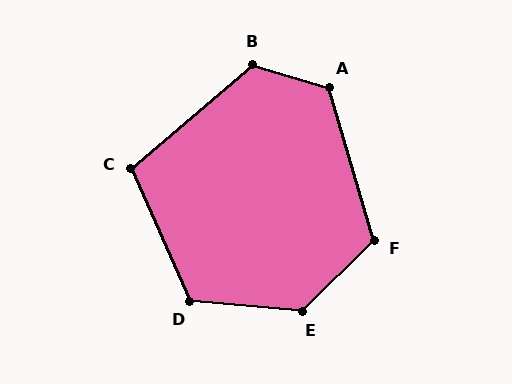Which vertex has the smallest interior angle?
C, at approximately 106 degrees.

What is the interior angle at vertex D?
Approximately 119 degrees (obtuse).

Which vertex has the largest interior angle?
E, at approximately 130 degrees.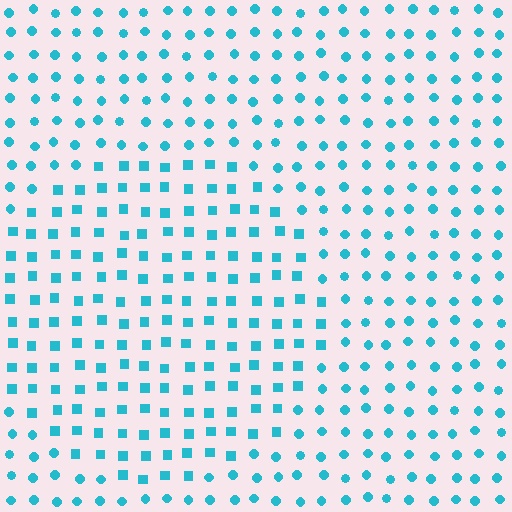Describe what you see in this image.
The image is filled with small cyan elements arranged in a uniform grid. A circle-shaped region contains squares, while the surrounding area contains circles. The boundary is defined purely by the change in element shape.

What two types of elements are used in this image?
The image uses squares inside the circle region and circles outside it.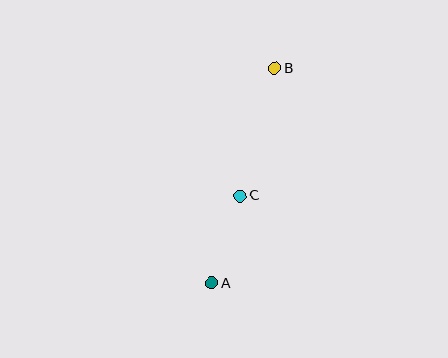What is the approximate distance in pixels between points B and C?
The distance between B and C is approximately 132 pixels.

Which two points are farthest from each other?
Points A and B are farthest from each other.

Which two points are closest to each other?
Points A and C are closest to each other.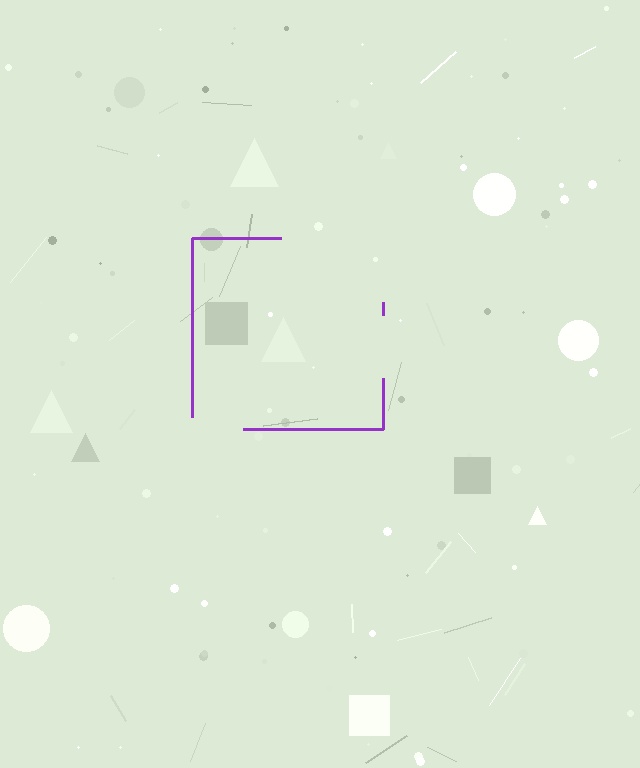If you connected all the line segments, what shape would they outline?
They would outline a square.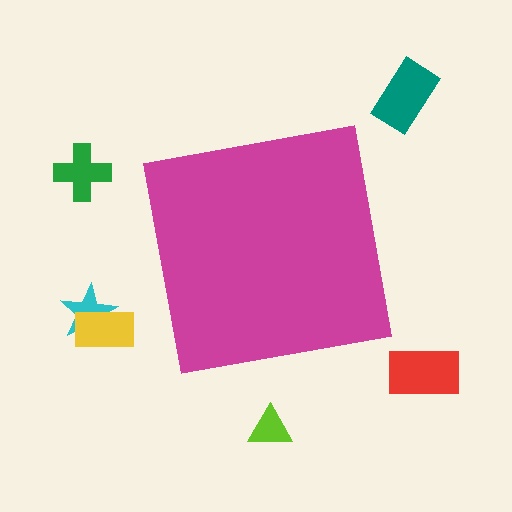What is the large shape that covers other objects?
A magenta square.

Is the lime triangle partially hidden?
No, the lime triangle is fully visible.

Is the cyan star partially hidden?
No, the cyan star is fully visible.